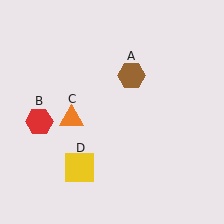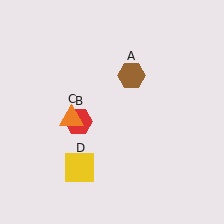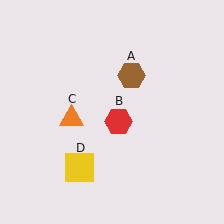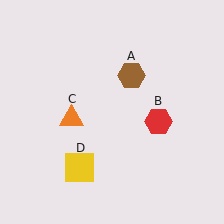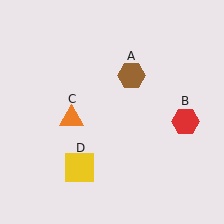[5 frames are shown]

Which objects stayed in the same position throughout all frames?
Brown hexagon (object A) and orange triangle (object C) and yellow square (object D) remained stationary.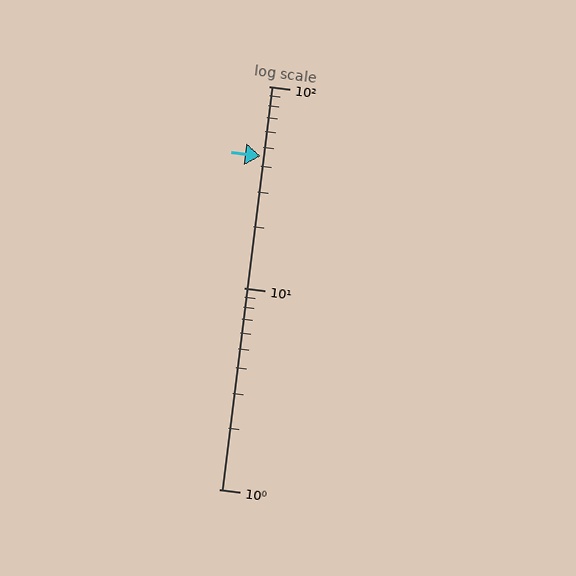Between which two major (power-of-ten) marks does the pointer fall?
The pointer is between 10 and 100.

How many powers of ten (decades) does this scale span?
The scale spans 2 decades, from 1 to 100.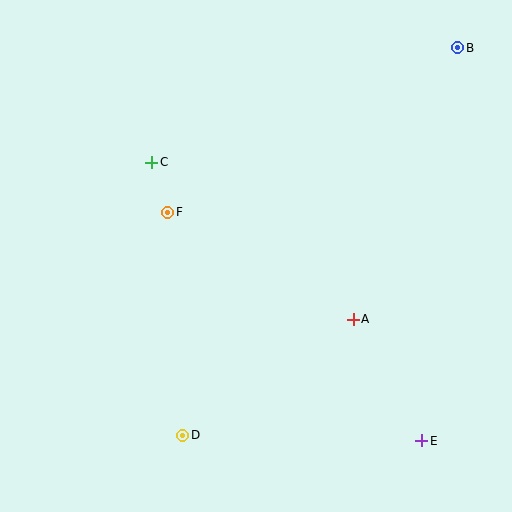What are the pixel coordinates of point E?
Point E is at (422, 441).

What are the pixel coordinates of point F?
Point F is at (168, 212).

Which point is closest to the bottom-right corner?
Point E is closest to the bottom-right corner.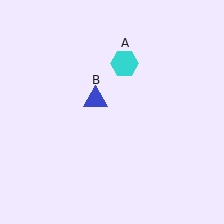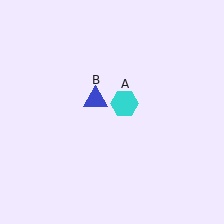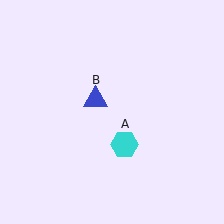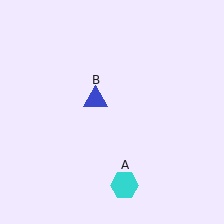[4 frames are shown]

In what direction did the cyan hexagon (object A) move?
The cyan hexagon (object A) moved down.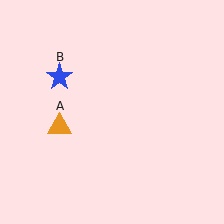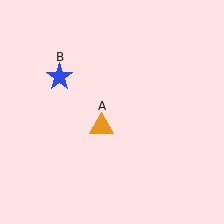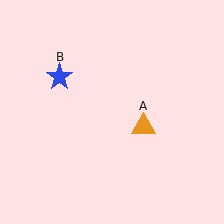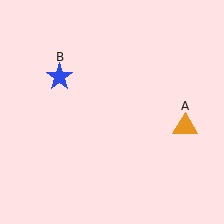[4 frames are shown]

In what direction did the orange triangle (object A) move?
The orange triangle (object A) moved right.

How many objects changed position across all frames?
1 object changed position: orange triangle (object A).